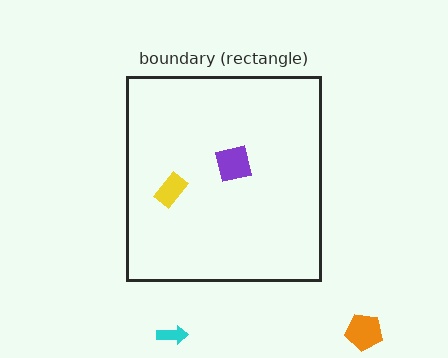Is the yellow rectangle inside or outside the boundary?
Inside.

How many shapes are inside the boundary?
2 inside, 2 outside.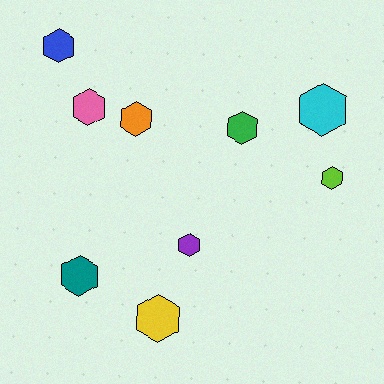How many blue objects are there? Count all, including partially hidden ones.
There is 1 blue object.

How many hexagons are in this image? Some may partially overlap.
There are 9 hexagons.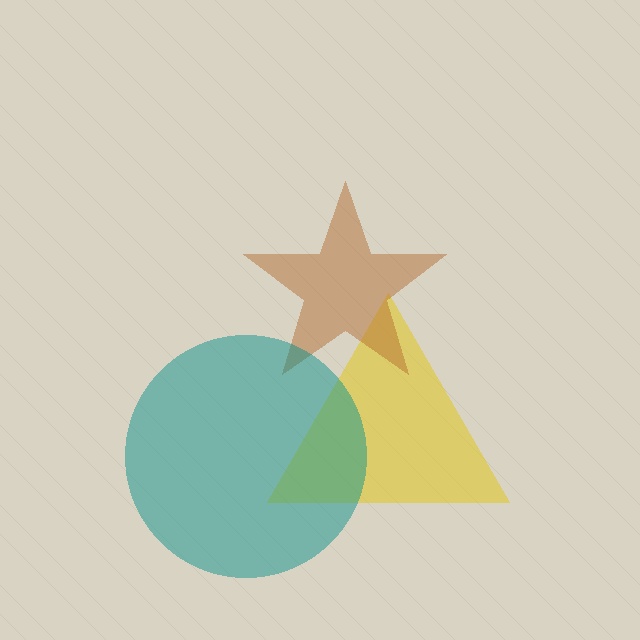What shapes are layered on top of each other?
The layered shapes are: a yellow triangle, a brown star, a teal circle.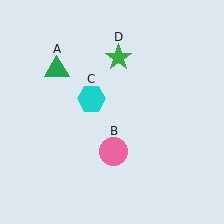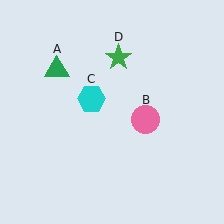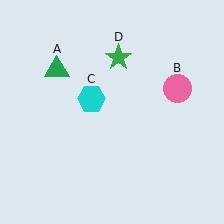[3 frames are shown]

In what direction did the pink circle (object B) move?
The pink circle (object B) moved up and to the right.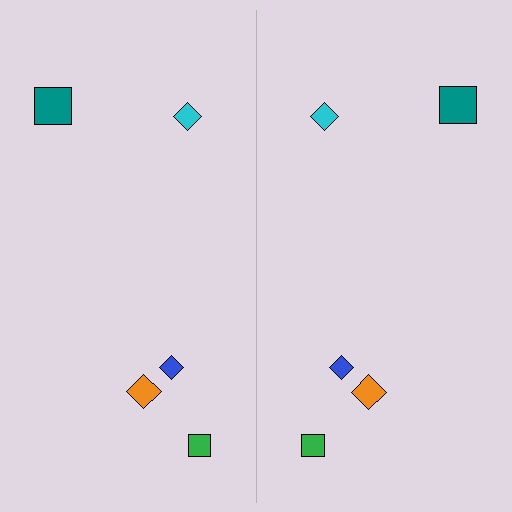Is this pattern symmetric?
Yes, this pattern has bilateral (reflection) symmetry.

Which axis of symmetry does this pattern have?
The pattern has a vertical axis of symmetry running through the center of the image.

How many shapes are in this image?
There are 10 shapes in this image.